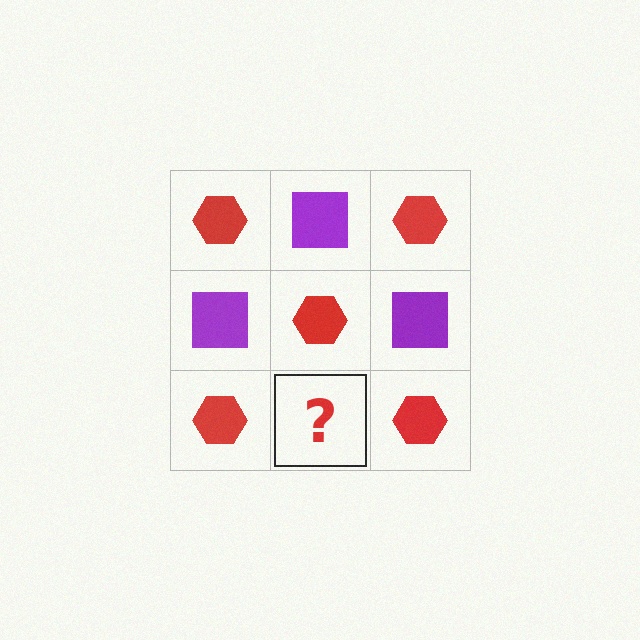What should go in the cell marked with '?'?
The missing cell should contain a purple square.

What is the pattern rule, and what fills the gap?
The rule is that it alternates red hexagon and purple square in a checkerboard pattern. The gap should be filled with a purple square.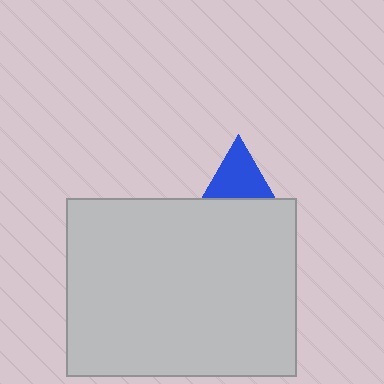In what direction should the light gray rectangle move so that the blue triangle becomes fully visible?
The light gray rectangle should move down. That is the shortest direction to clear the overlap and leave the blue triangle fully visible.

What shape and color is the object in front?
The object in front is a light gray rectangle.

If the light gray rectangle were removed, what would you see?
You would see the complete blue triangle.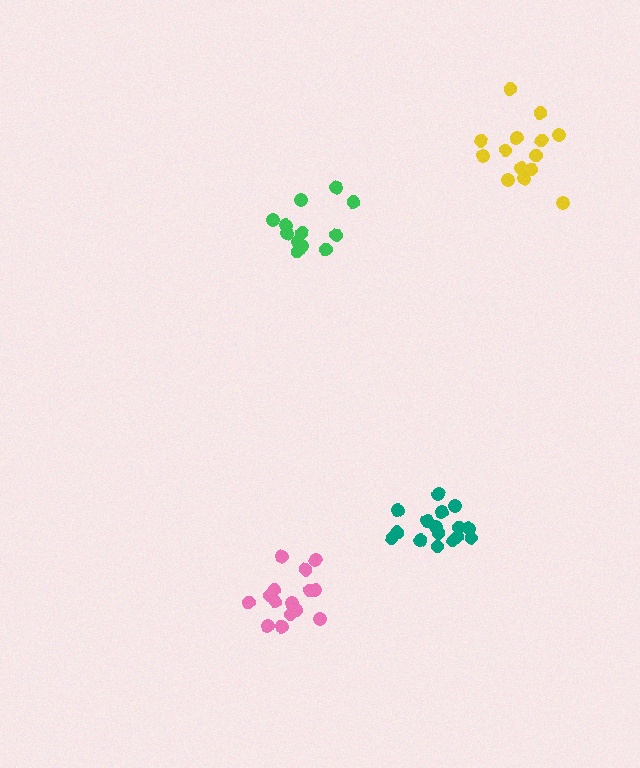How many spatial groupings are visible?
There are 4 spatial groupings.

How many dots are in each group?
Group 1: 16 dots, Group 2: 14 dots, Group 3: 12 dots, Group 4: 15 dots (57 total).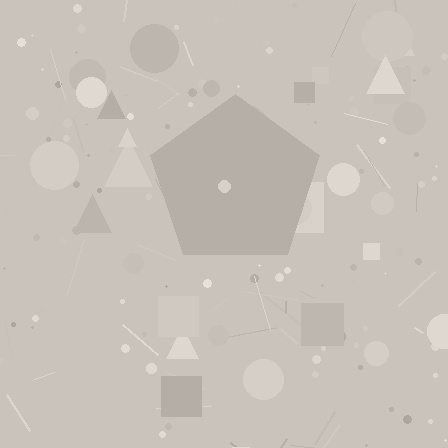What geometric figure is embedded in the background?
A pentagon is embedded in the background.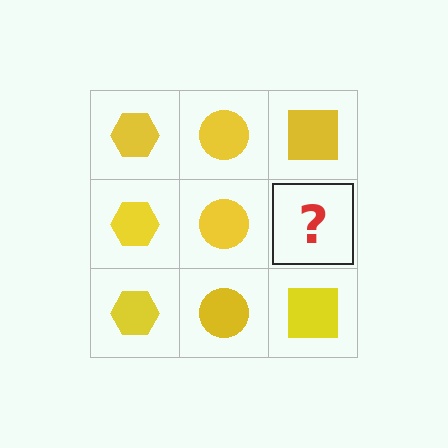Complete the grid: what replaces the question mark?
The question mark should be replaced with a yellow square.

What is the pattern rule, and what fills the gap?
The rule is that each column has a consistent shape. The gap should be filled with a yellow square.